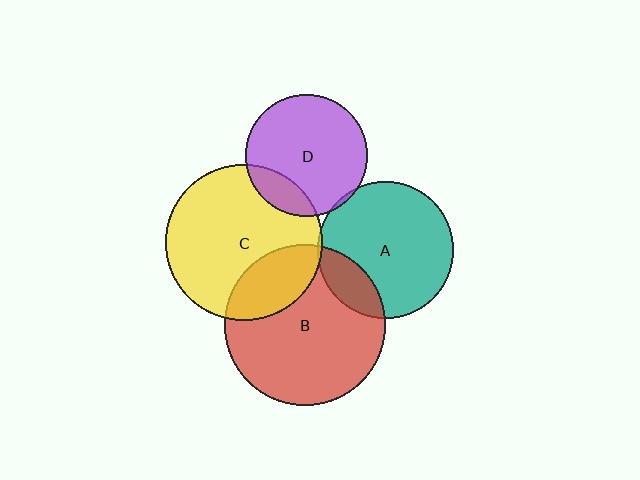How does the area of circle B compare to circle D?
Approximately 1.7 times.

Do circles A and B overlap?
Yes.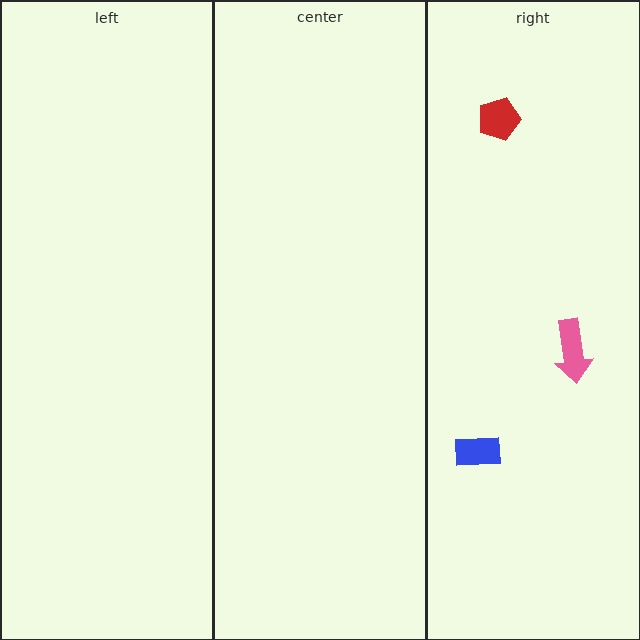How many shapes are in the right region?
3.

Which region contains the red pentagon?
The right region.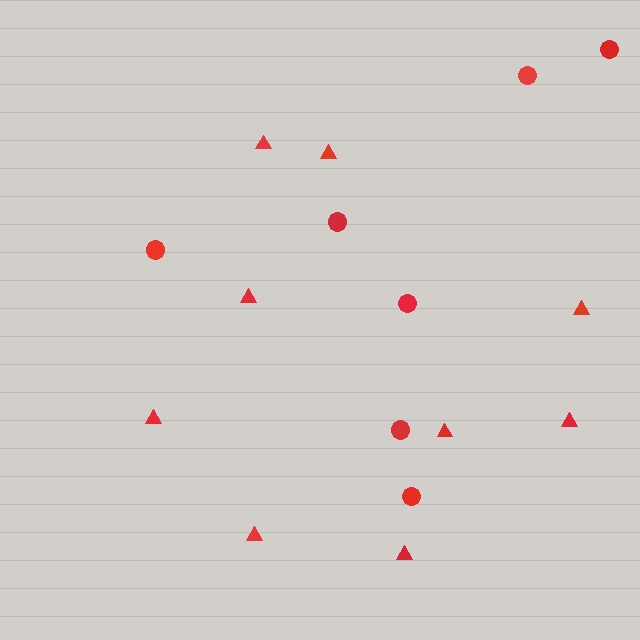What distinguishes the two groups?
There are 2 groups: one group of triangles (9) and one group of circles (7).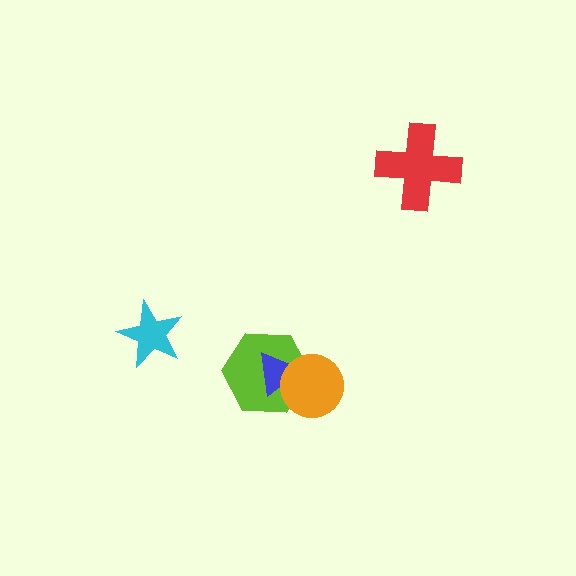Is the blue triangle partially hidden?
Yes, it is partially covered by another shape.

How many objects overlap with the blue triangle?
2 objects overlap with the blue triangle.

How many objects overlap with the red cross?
0 objects overlap with the red cross.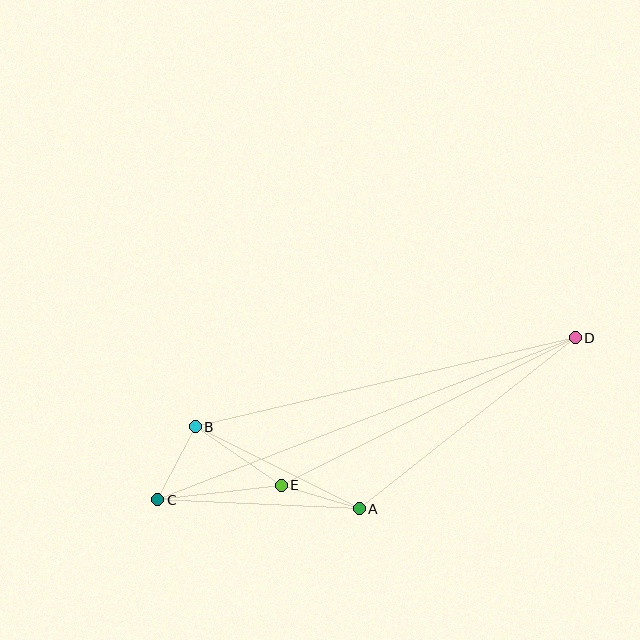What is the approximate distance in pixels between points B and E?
The distance between B and E is approximately 104 pixels.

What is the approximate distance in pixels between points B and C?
The distance between B and C is approximately 82 pixels.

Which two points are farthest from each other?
Points C and D are farthest from each other.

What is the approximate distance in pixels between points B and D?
The distance between B and D is approximately 390 pixels.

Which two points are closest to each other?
Points A and E are closest to each other.